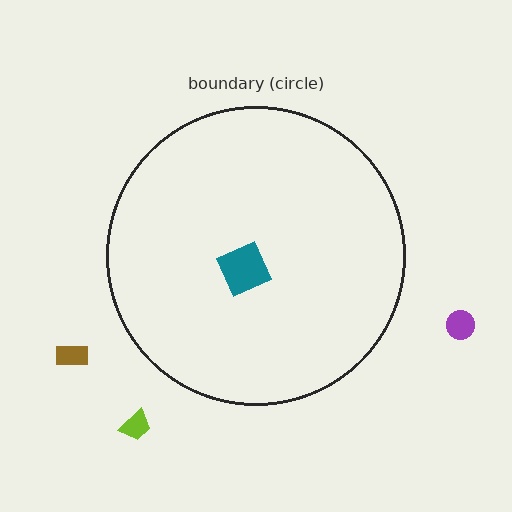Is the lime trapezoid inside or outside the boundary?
Outside.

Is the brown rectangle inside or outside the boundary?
Outside.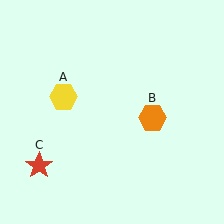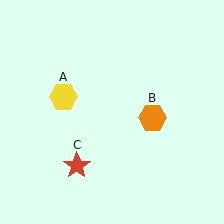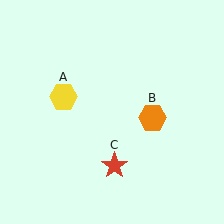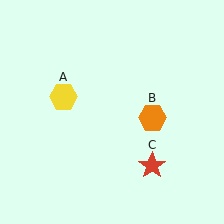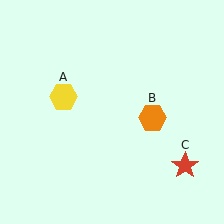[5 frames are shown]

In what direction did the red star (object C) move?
The red star (object C) moved right.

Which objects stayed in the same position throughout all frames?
Yellow hexagon (object A) and orange hexagon (object B) remained stationary.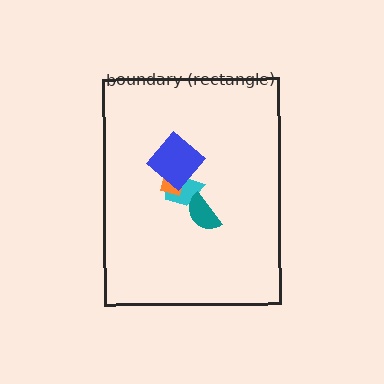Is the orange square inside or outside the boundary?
Inside.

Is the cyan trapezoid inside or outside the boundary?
Inside.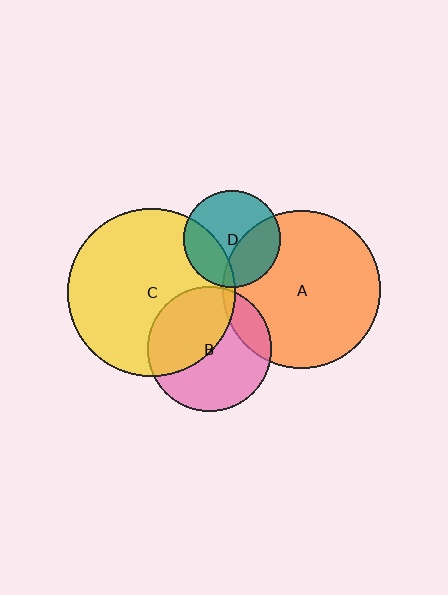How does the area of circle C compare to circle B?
Approximately 1.8 times.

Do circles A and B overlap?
Yes.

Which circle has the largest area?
Circle C (yellow).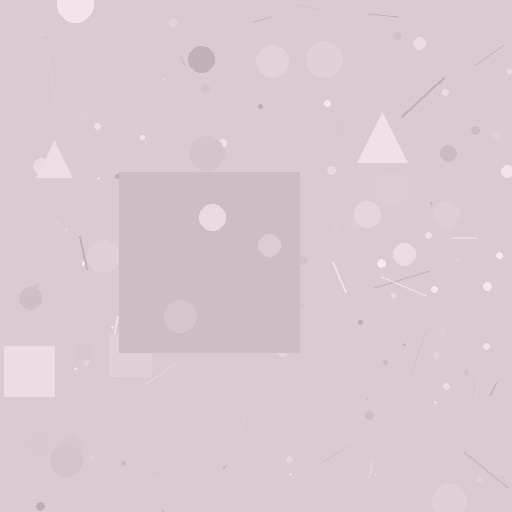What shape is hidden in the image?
A square is hidden in the image.